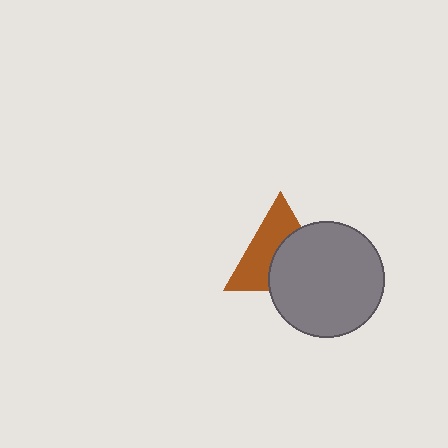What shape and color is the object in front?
The object in front is a gray circle.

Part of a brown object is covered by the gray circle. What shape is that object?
It is a triangle.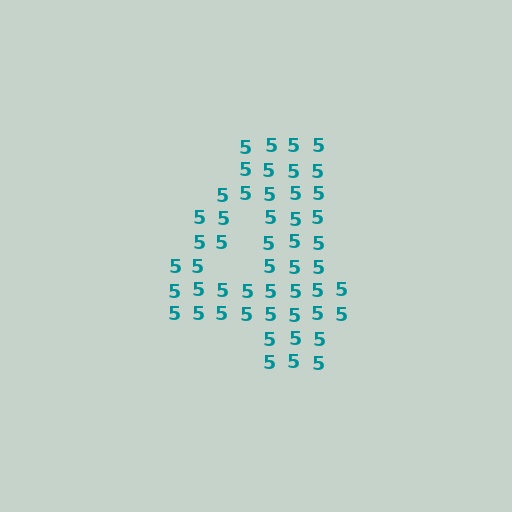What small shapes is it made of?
It is made of small digit 5's.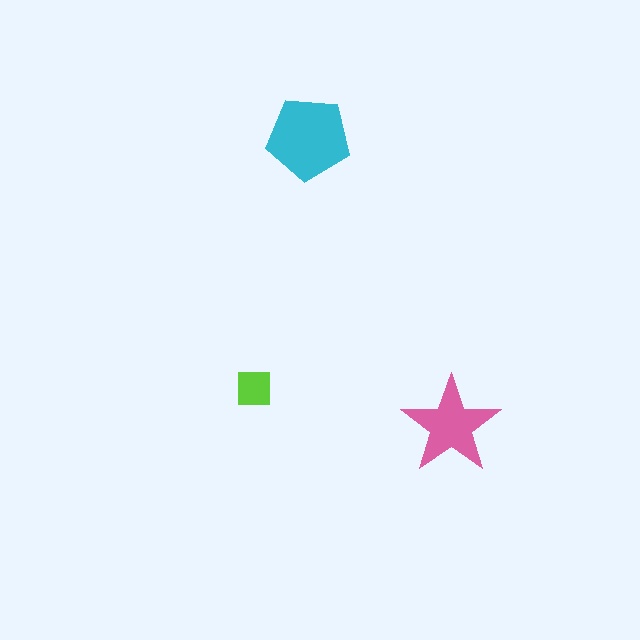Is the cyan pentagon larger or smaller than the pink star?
Larger.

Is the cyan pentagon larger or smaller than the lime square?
Larger.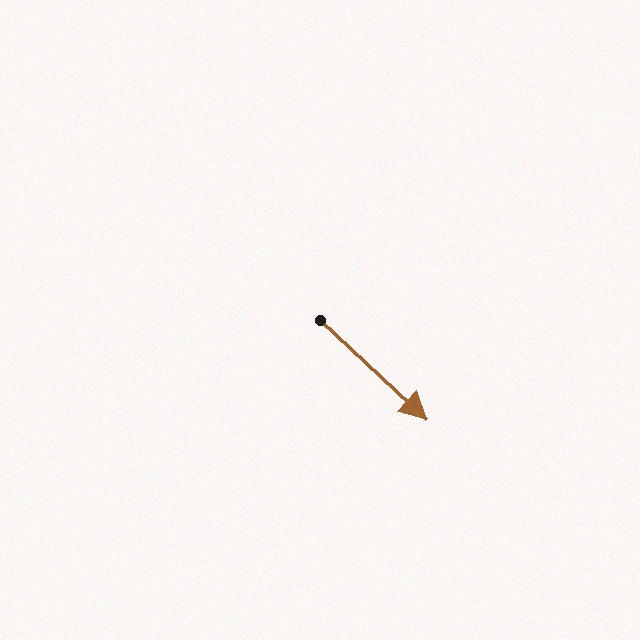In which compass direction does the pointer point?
Southeast.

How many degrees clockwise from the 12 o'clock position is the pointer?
Approximately 133 degrees.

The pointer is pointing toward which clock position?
Roughly 4 o'clock.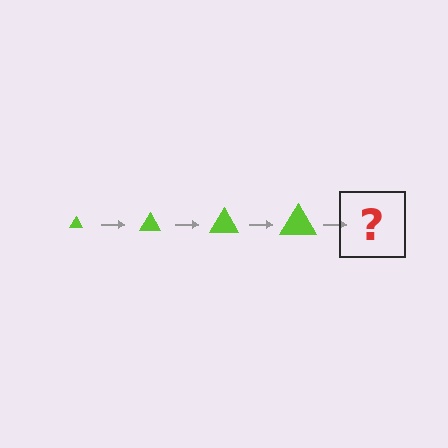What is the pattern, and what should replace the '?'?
The pattern is that the triangle gets progressively larger each step. The '?' should be a lime triangle, larger than the previous one.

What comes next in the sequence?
The next element should be a lime triangle, larger than the previous one.